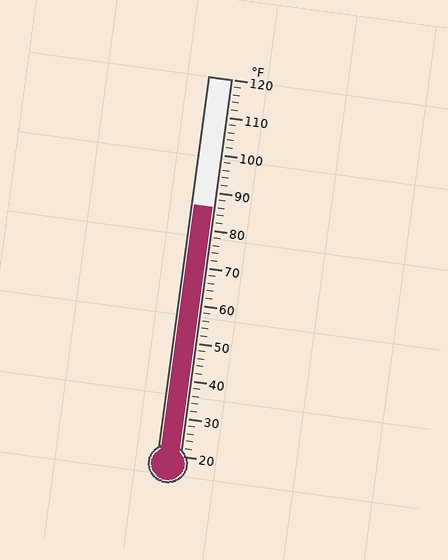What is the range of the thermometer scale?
The thermometer scale ranges from 20°F to 120°F.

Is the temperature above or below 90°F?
The temperature is below 90°F.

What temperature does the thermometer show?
The thermometer shows approximately 86°F.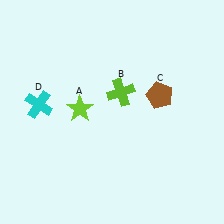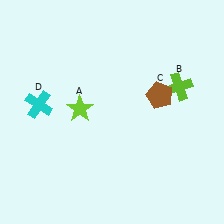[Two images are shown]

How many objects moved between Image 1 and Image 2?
1 object moved between the two images.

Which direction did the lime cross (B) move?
The lime cross (B) moved right.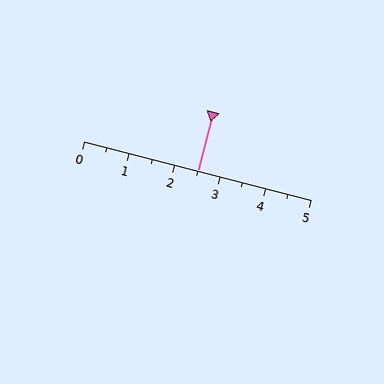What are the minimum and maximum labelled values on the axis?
The axis runs from 0 to 5.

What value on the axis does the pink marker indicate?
The marker indicates approximately 2.5.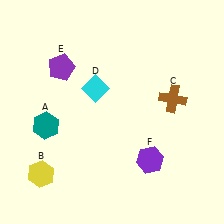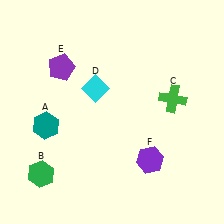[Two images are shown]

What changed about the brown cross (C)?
In Image 1, C is brown. In Image 2, it changed to green.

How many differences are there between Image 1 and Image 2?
There are 2 differences between the two images.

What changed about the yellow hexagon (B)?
In Image 1, B is yellow. In Image 2, it changed to green.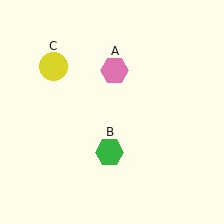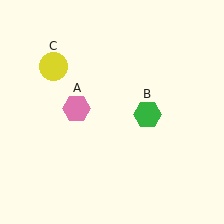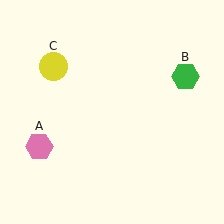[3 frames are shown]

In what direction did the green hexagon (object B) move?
The green hexagon (object B) moved up and to the right.